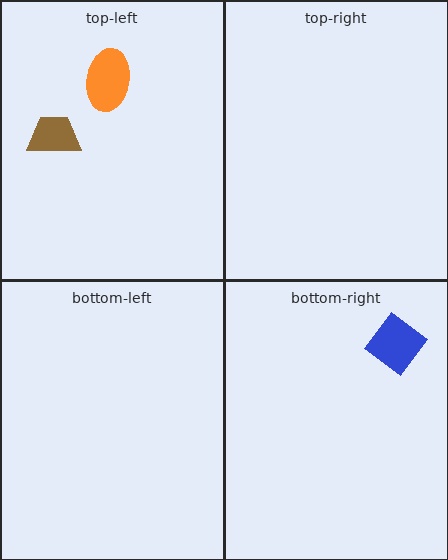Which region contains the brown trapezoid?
The top-left region.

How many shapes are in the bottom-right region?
1.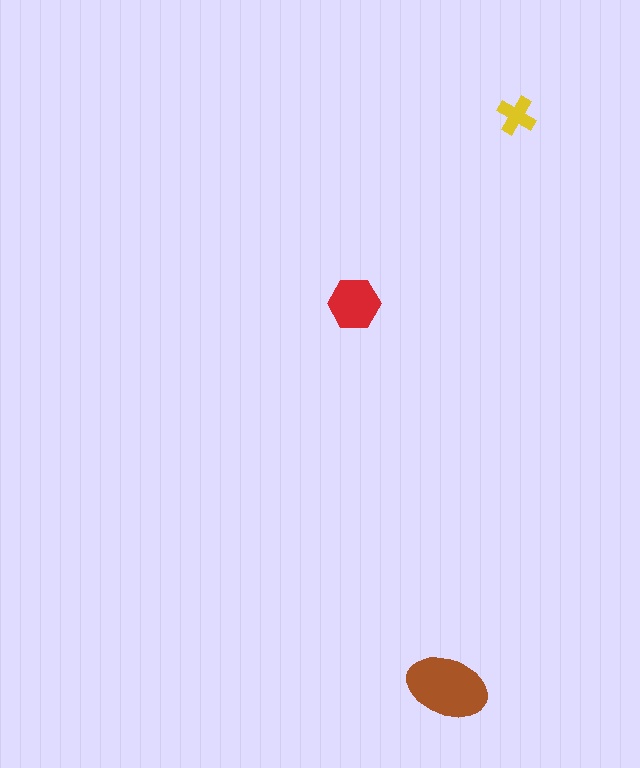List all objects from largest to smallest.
The brown ellipse, the red hexagon, the yellow cross.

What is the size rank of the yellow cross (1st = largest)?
3rd.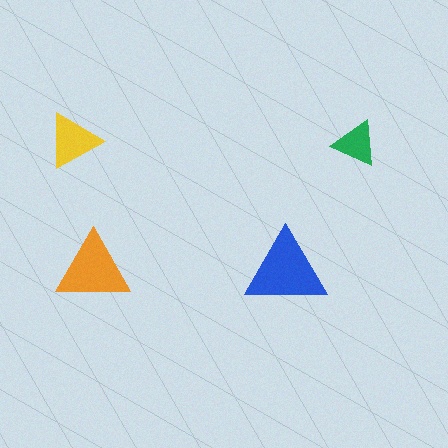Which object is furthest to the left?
The yellow triangle is leftmost.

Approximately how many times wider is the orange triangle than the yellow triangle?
About 1.5 times wider.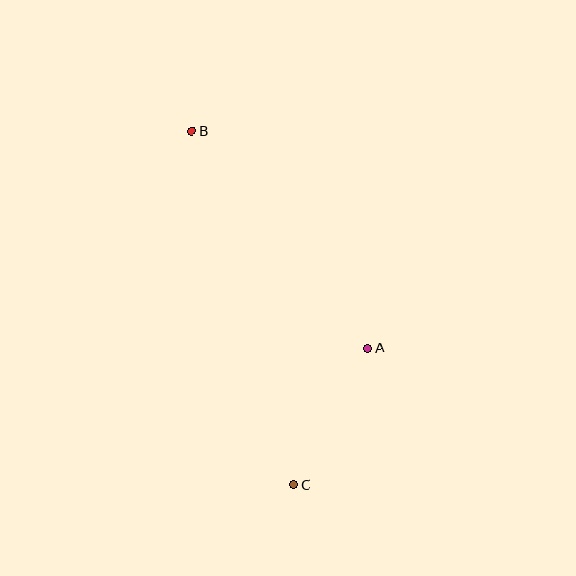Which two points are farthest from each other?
Points B and C are farthest from each other.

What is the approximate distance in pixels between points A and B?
The distance between A and B is approximately 279 pixels.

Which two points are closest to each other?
Points A and C are closest to each other.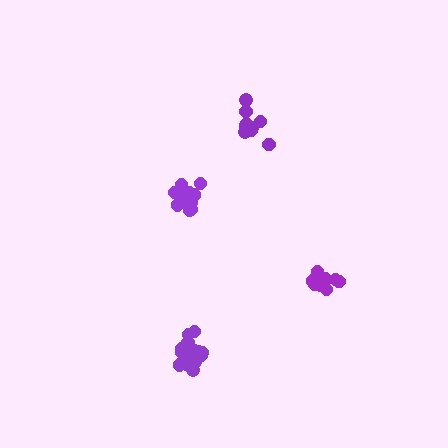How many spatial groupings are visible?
There are 4 spatial groupings.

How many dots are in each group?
Group 1: 15 dots, Group 2: 10 dots, Group 3: 13 dots, Group 4: 11 dots (49 total).